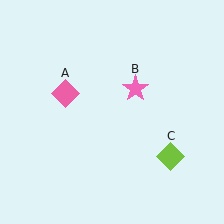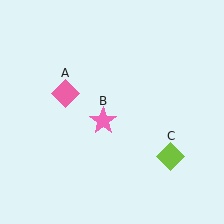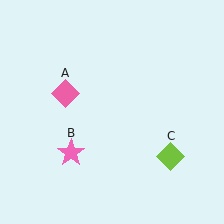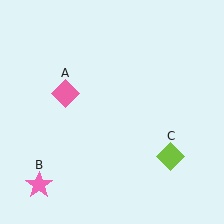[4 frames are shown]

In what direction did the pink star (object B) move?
The pink star (object B) moved down and to the left.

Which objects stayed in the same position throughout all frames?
Pink diamond (object A) and lime diamond (object C) remained stationary.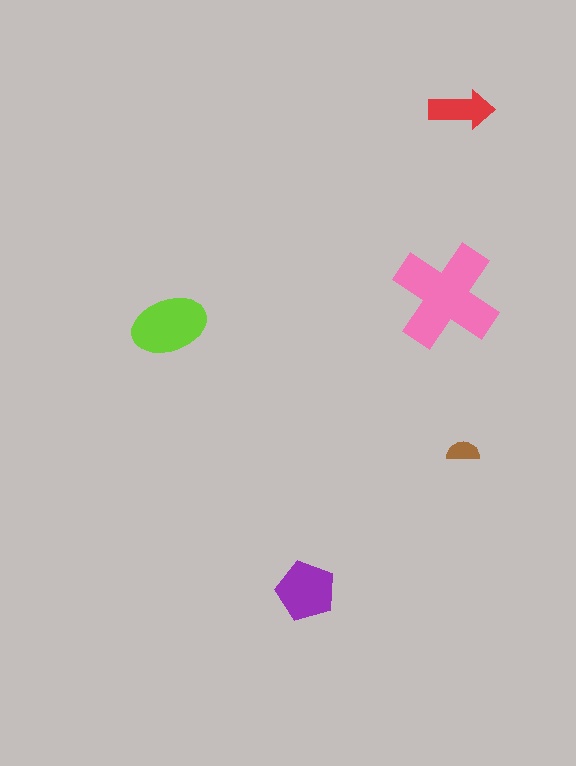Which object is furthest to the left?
The lime ellipse is leftmost.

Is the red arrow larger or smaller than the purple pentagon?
Smaller.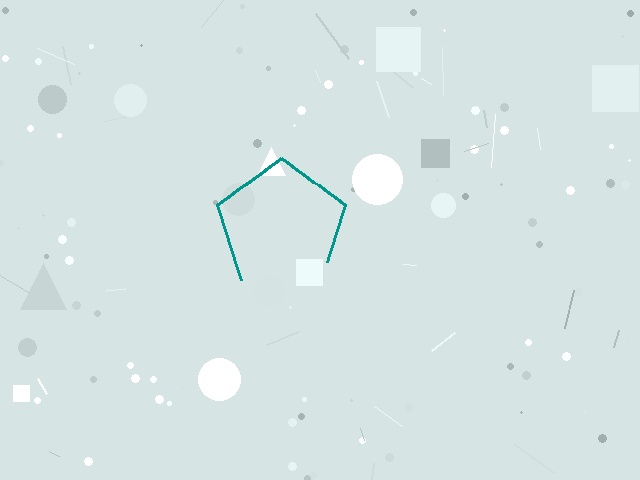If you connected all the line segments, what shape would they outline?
They would outline a pentagon.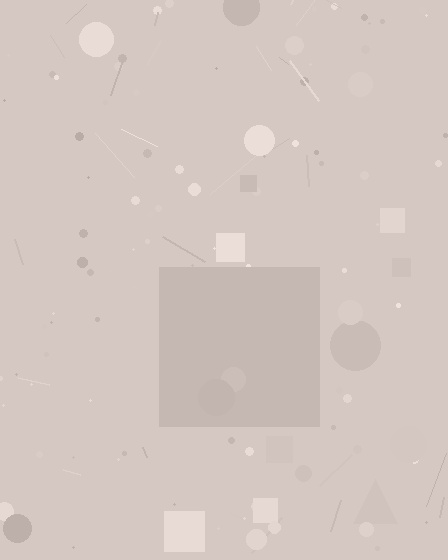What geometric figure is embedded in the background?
A square is embedded in the background.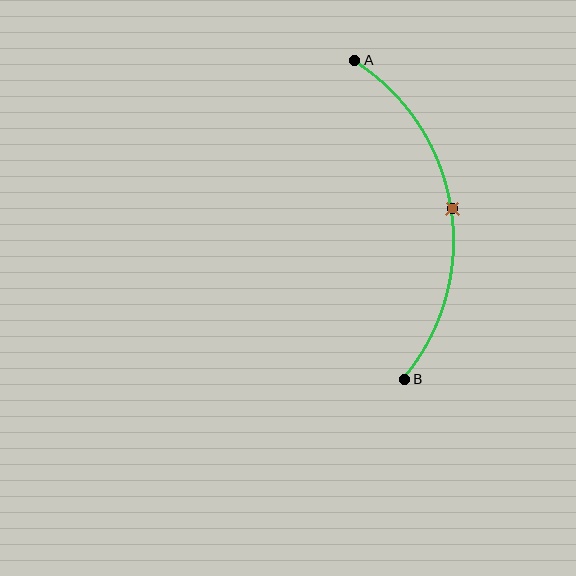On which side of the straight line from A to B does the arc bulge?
The arc bulges to the right of the straight line connecting A and B.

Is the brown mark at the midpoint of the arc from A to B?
Yes. The brown mark lies on the arc at equal arc-length from both A and B — it is the arc midpoint.